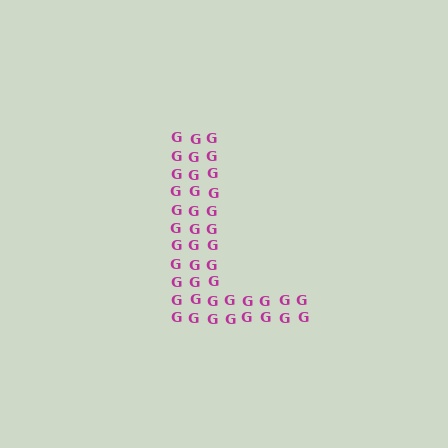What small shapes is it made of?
It is made of small letter G's.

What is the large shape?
The large shape is the letter L.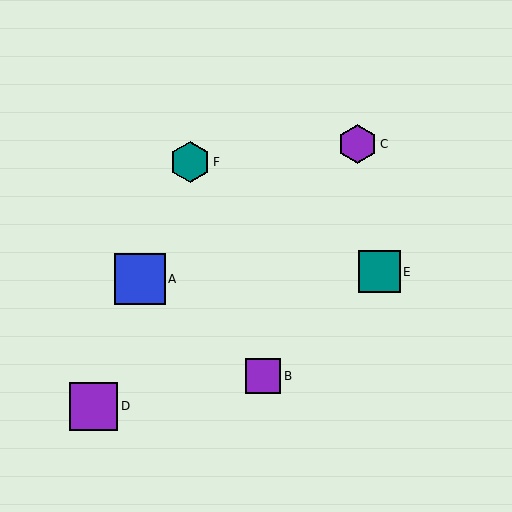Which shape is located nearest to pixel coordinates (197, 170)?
The teal hexagon (labeled F) at (190, 162) is nearest to that location.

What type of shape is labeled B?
Shape B is a purple square.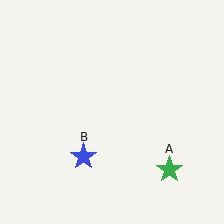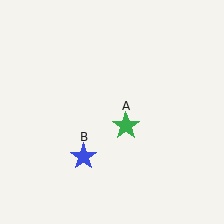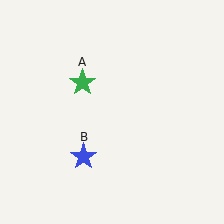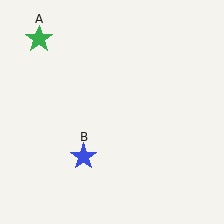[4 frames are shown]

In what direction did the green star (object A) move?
The green star (object A) moved up and to the left.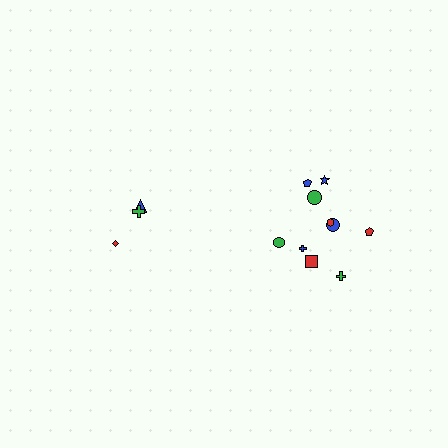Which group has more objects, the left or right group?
The right group.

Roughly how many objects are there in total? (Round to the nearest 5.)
Roughly 15 objects in total.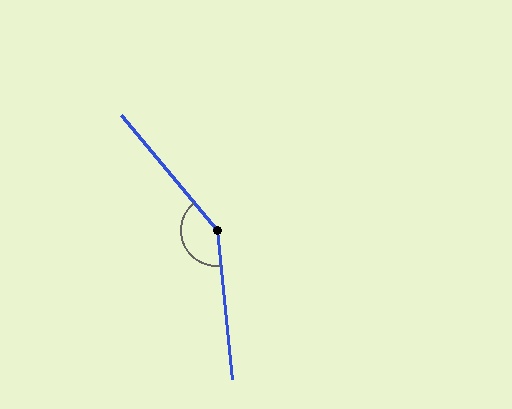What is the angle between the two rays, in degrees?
Approximately 146 degrees.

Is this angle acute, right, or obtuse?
It is obtuse.